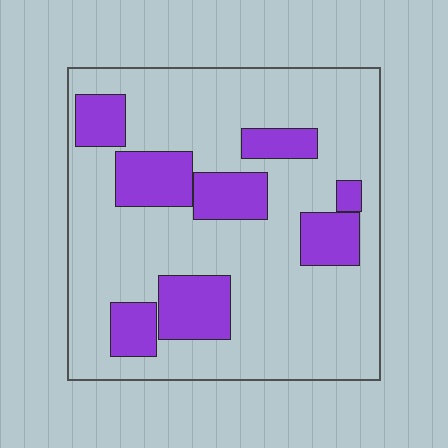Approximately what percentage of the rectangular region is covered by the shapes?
Approximately 25%.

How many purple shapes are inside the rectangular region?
8.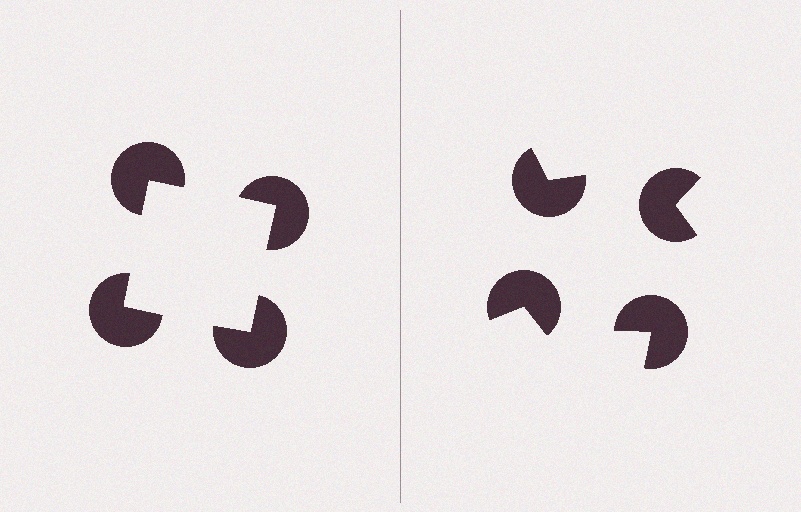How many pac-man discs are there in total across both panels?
8 — 4 on each side.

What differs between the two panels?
The pac-man discs are positioned identically on both sides; only the wedge orientations differ. On the left they align to a square; on the right they are misaligned.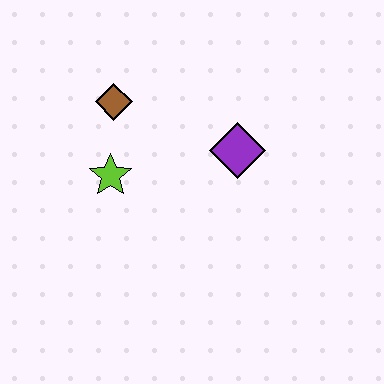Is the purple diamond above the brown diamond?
No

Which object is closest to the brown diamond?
The lime star is closest to the brown diamond.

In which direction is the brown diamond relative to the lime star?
The brown diamond is above the lime star.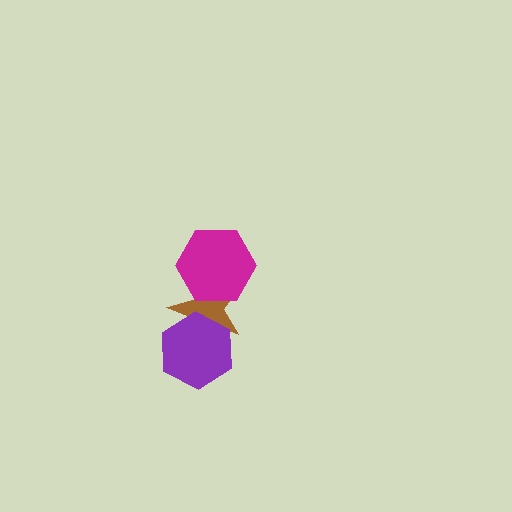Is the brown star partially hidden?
Yes, it is partially covered by another shape.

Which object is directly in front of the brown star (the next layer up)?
The magenta hexagon is directly in front of the brown star.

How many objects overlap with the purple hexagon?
1 object overlaps with the purple hexagon.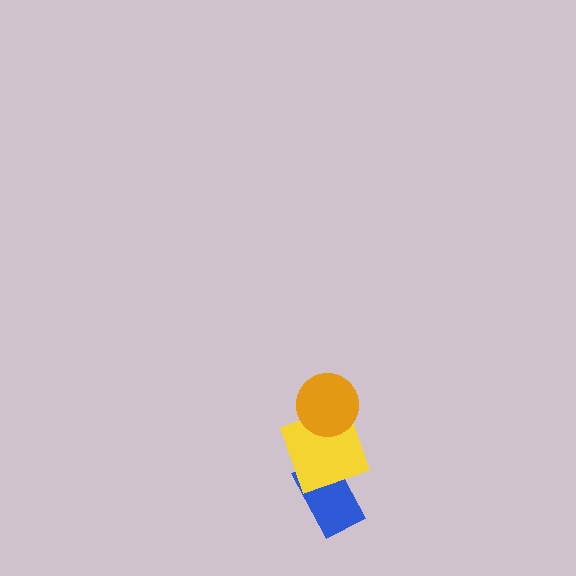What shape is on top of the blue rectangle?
The yellow square is on top of the blue rectangle.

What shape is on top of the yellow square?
The orange circle is on top of the yellow square.